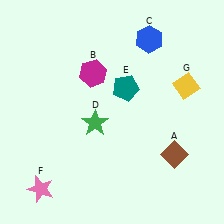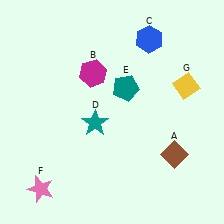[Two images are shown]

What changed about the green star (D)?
In Image 1, D is green. In Image 2, it changed to teal.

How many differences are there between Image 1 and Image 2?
There is 1 difference between the two images.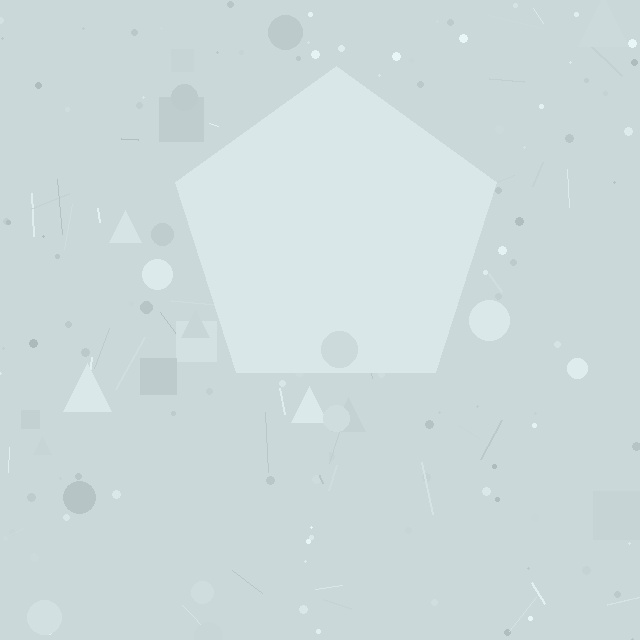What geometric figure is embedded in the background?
A pentagon is embedded in the background.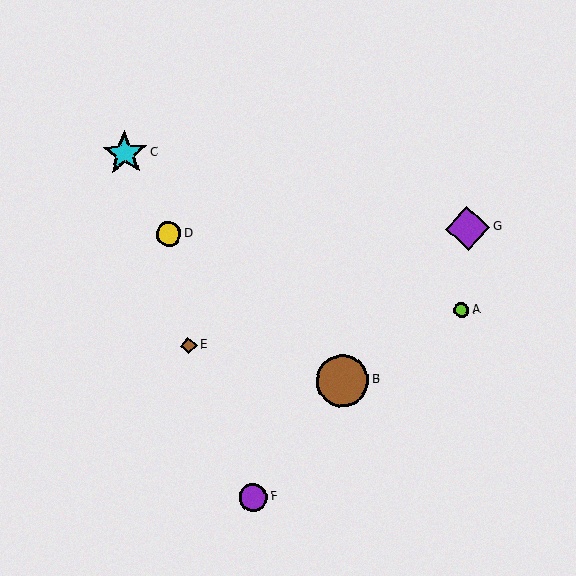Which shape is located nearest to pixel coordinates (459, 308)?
The lime circle (labeled A) at (462, 310) is nearest to that location.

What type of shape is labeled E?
Shape E is a brown diamond.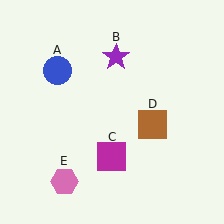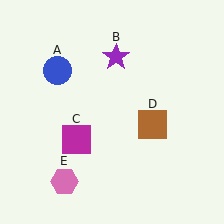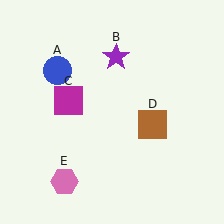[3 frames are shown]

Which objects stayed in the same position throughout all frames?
Blue circle (object A) and purple star (object B) and brown square (object D) and pink hexagon (object E) remained stationary.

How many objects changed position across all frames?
1 object changed position: magenta square (object C).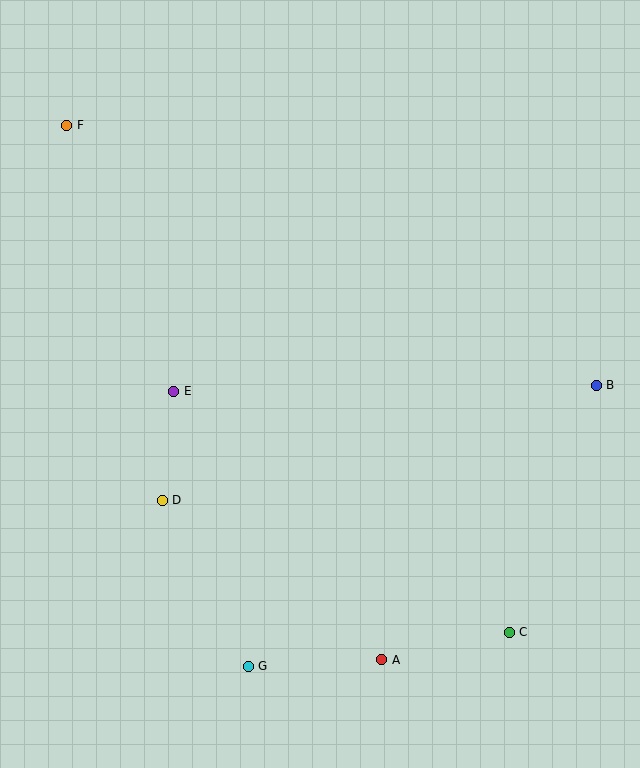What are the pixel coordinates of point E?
Point E is at (174, 391).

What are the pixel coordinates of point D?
Point D is at (162, 500).